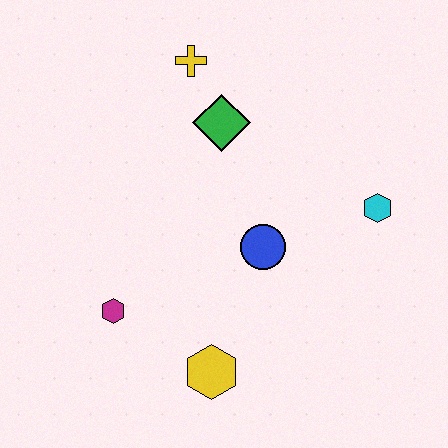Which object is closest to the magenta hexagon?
The yellow hexagon is closest to the magenta hexagon.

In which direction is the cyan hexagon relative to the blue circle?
The cyan hexagon is to the right of the blue circle.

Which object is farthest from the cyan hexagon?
The magenta hexagon is farthest from the cyan hexagon.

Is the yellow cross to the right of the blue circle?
No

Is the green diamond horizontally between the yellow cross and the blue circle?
Yes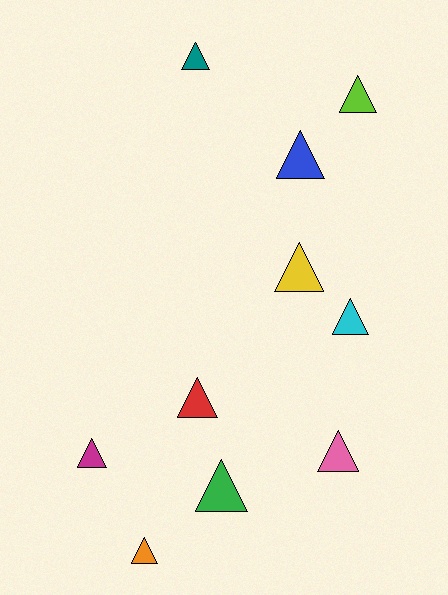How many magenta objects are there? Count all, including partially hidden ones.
There is 1 magenta object.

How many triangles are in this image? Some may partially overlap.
There are 10 triangles.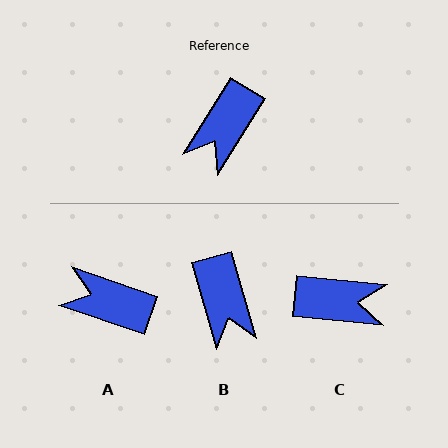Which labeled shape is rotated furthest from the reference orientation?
C, about 116 degrees away.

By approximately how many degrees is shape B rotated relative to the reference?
Approximately 48 degrees counter-clockwise.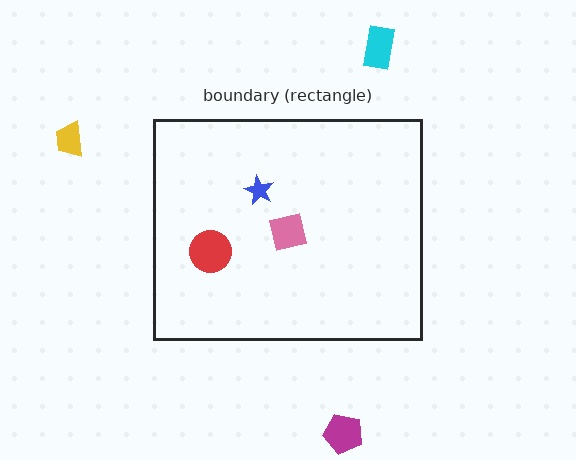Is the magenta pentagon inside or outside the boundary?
Outside.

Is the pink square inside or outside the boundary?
Inside.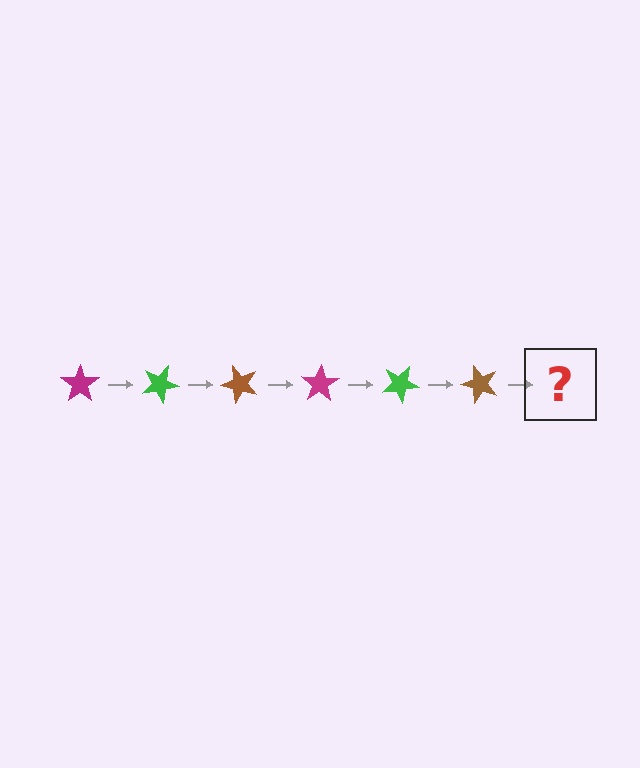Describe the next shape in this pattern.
It should be a magenta star, rotated 150 degrees from the start.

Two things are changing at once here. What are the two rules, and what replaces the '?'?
The two rules are that it rotates 25 degrees each step and the color cycles through magenta, green, and brown. The '?' should be a magenta star, rotated 150 degrees from the start.